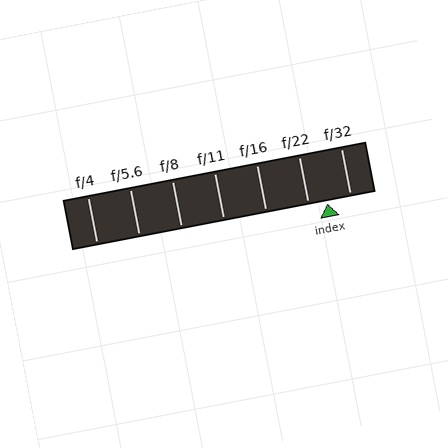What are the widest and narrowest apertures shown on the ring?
The widest aperture shown is f/4 and the narrowest is f/32.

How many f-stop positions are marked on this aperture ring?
There are 7 f-stop positions marked.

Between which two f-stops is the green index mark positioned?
The index mark is between f/22 and f/32.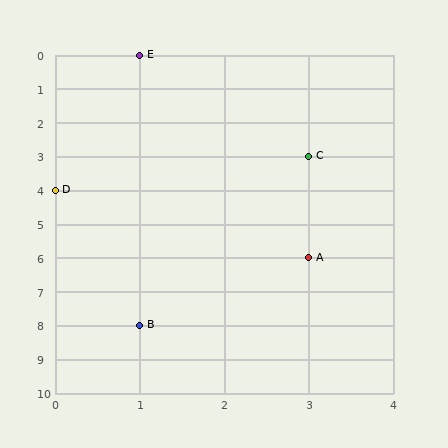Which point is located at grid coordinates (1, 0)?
Point E is at (1, 0).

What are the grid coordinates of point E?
Point E is at grid coordinates (1, 0).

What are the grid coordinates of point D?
Point D is at grid coordinates (0, 4).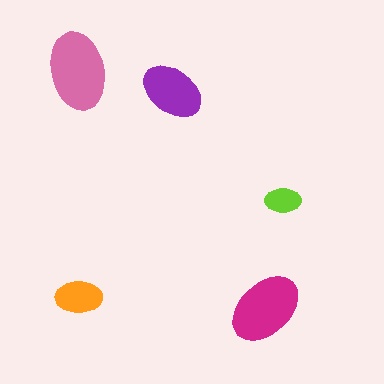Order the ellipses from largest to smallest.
the pink one, the magenta one, the purple one, the orange one, the lime one.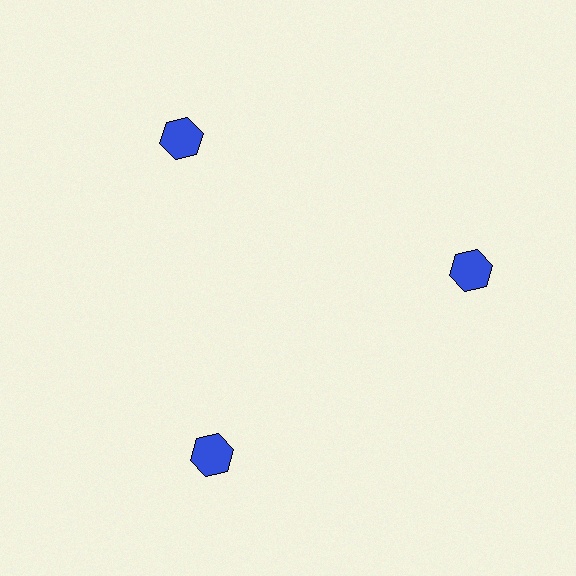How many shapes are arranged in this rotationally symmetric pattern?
There are 3 shapes, arranged in 3 groups of 1.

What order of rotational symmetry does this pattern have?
This pattern has 3-fold rotational symmetry.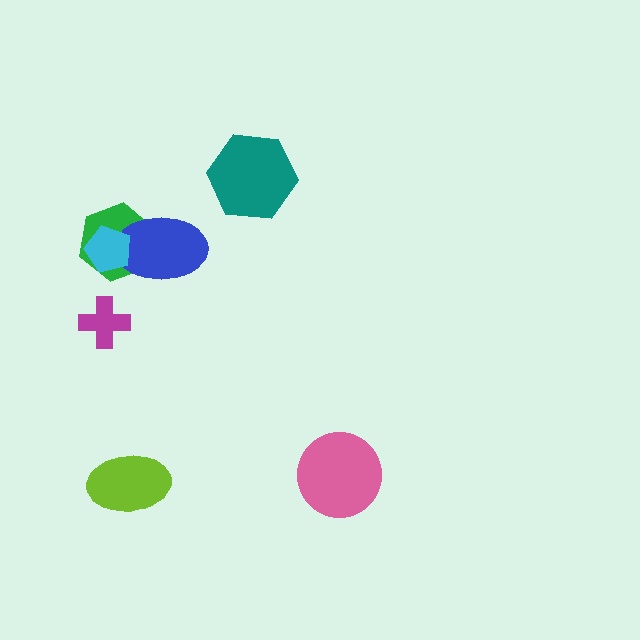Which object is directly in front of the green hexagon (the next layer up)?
The blue ellipse is directly in front of the green hexagon.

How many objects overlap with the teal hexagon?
0 objects overlap with the teal hexagon.